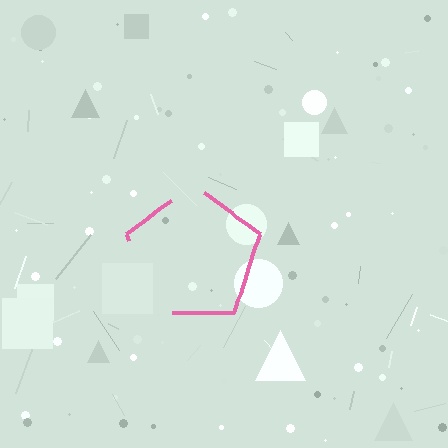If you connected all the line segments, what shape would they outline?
They would outline a pentagon.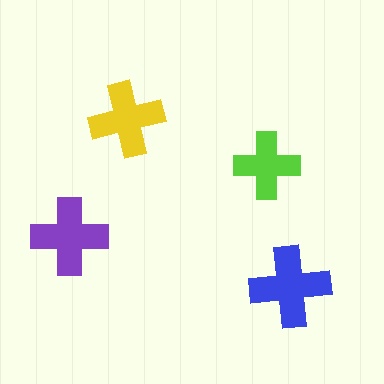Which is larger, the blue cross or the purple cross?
The blue one.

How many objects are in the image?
There are 4 objects in the image.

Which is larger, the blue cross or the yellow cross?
The blue one.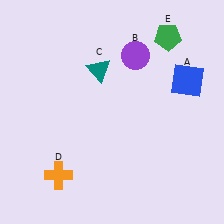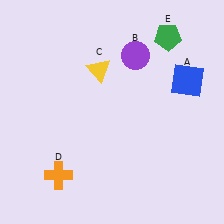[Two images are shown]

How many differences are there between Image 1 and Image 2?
There is 1 difference between the two images.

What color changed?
The triangle (C) changed from teal in Image 1 to yellow in Image 2.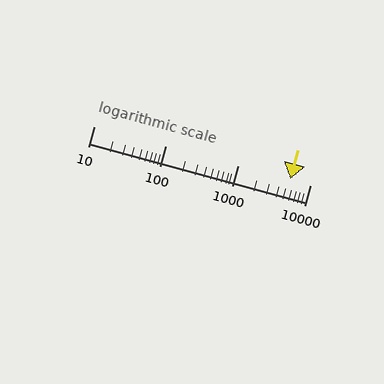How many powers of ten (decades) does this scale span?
The scale spans 3 decades, from 10 to 10000.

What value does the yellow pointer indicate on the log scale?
The pointer indicates approximately 5300.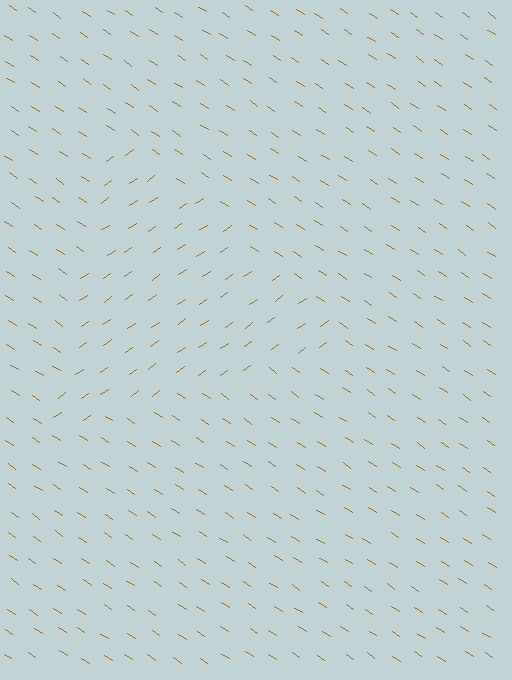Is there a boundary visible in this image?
Yes, there is a texture boundary formed by a change in line orientation.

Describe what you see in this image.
The image is filled with small brown line segments. A triangle region in the image has lines oriented differently from the surrounding lines, creating a visible texture boundary.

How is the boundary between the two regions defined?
The boundary is defined purely by a change in line orientation (approximately 68 degrees difference). All lines are the same color and thickness.